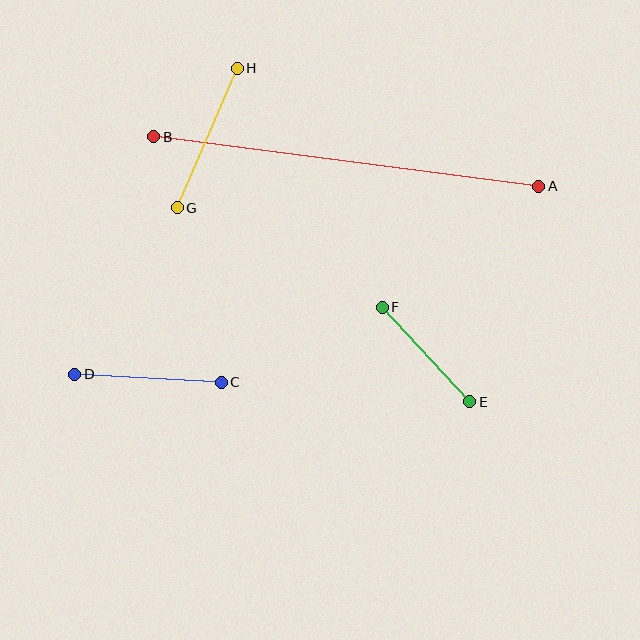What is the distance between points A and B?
The distance is approximately 388 pixels.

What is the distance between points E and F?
The distance is approximately 129 pixels.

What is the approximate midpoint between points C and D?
The midpoint is at approximately (148, 378) pixels.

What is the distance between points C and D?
The distance is approximately 147 pixels.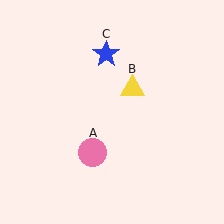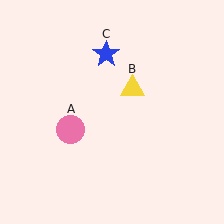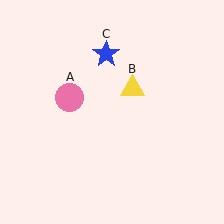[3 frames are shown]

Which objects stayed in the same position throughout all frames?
Yellow triangle (object B) and blue star (object C) remained stationary.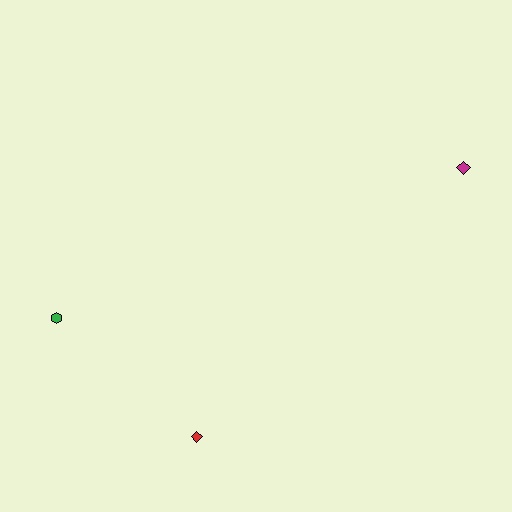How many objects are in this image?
There are 3 objects.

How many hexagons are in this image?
There is 1 hexagon.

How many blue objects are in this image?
There are no blue objects.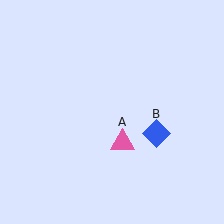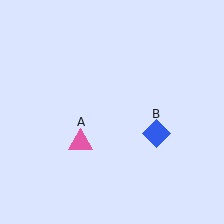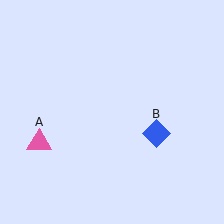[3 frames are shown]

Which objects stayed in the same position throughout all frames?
Blue diamond (object B) remained stationary.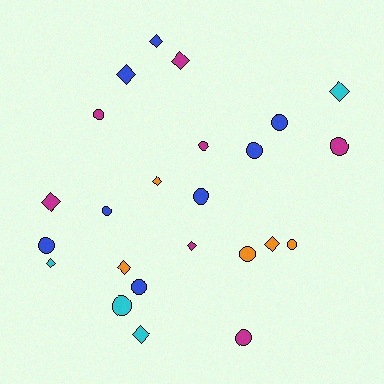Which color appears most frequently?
Blue, with 8 objects.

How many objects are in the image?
There are 24 objects.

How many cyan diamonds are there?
There are 3 cyan diamonds.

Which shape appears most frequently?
Circle, with 13 objects.